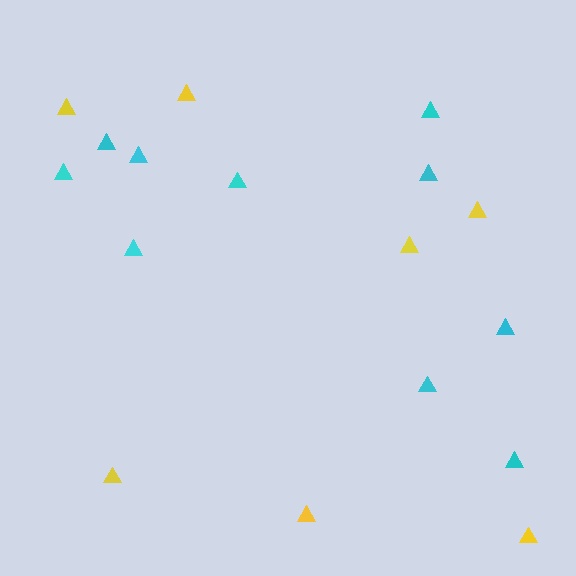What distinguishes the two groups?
There are 2 groups: one group of cyan triangles (10) and one group of yellow triangles (7).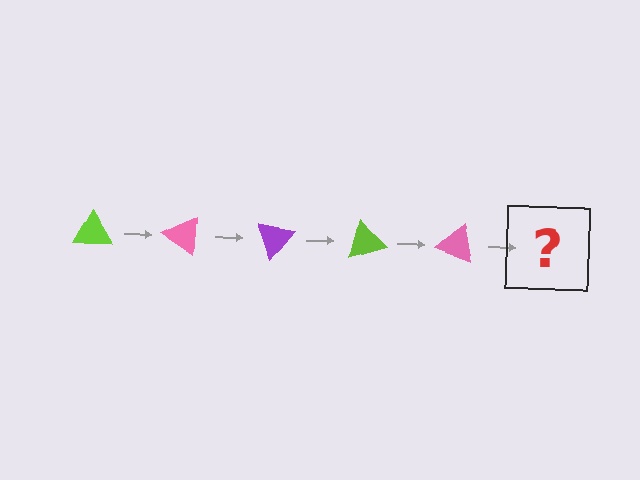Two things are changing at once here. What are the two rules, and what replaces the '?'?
The two rules are that it rotates 35 degrees each step and the color cycles through lime, pink, and purple. The '?' should be a purple triangle, rotated 175 degrees from the start.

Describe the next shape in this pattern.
It should be a purple triangle, rotated 175 degrees from the start.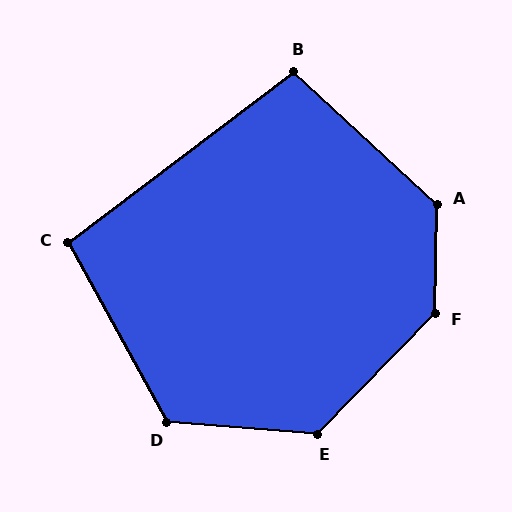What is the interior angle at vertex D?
Approximately 123 degrees (obtuse).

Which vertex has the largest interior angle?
F, at approximately 137 degrees.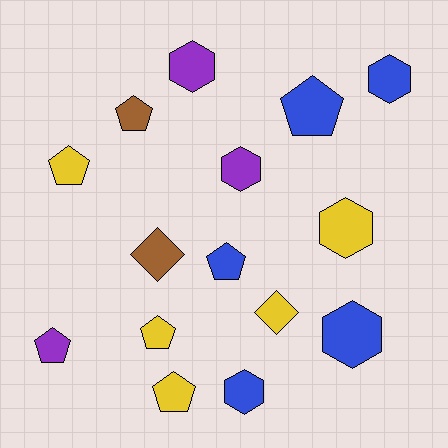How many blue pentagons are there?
There are 2 blue pentagons.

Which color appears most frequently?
Blue, with 5 objects.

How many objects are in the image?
There are 15 objects.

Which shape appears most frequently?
Pentagon, with 7 objects.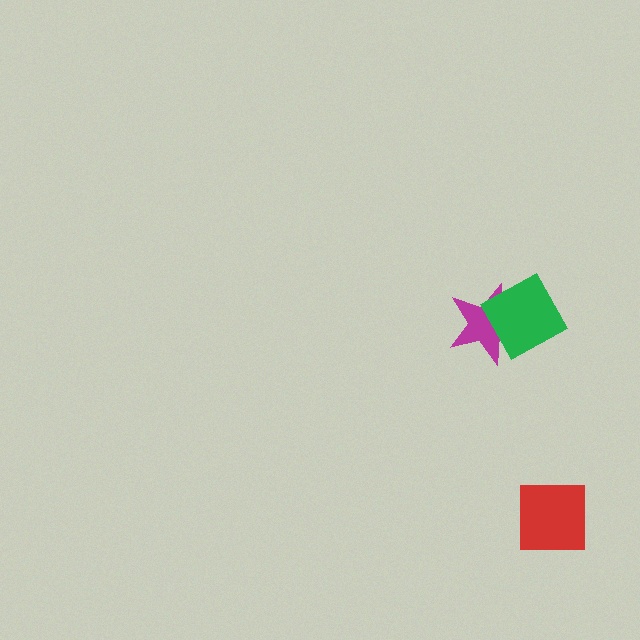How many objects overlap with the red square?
0 objects overlap with the red square.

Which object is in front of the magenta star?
The green diamond is in front of the magenta star.